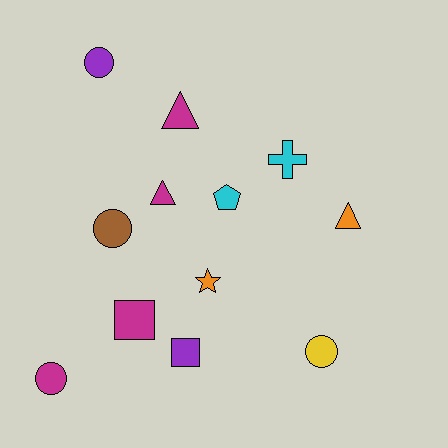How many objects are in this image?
There are 12 objects.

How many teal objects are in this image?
There are no teal objects.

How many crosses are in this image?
There is 1 cross.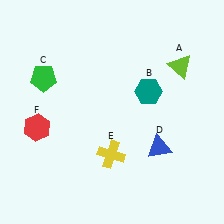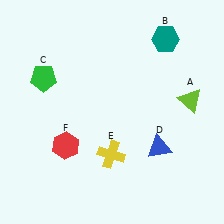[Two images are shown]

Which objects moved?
The objects that moved are: the lime triangle (A), the teal hexagon (B), the red hexagon (F).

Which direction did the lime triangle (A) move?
The lime triangle (A) moved down.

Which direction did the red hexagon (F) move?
The red hexagon (F) moved right.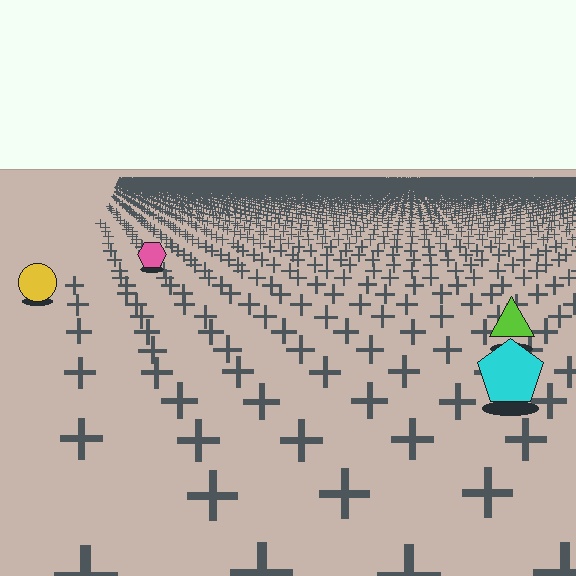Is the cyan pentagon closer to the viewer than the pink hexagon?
Yes. The cyan pentagon is closer — you can tell from the texture gradient: the ground texture is coarser near it.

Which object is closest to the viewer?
The cyan pentagon is closest. The texture marks near it are larger and more spread out.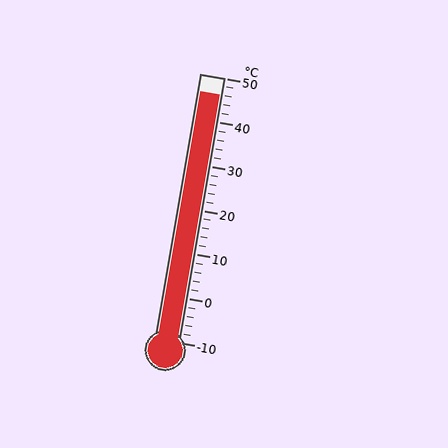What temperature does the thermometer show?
The thermometer shows approximately 46°C.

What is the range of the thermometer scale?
The thermometer scale ranges from -10°C to 50°C.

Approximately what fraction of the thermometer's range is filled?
The thermometer is filled to approximately 95% of its range.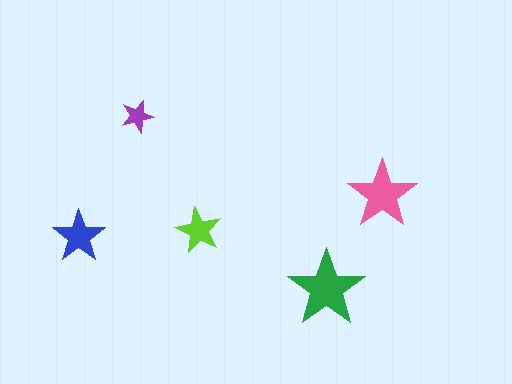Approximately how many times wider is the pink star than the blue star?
About 1.5 times wider.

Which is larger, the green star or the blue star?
The green one.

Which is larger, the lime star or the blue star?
The blue one.